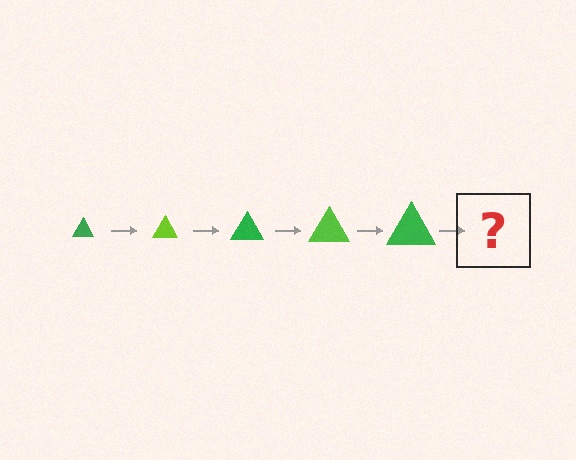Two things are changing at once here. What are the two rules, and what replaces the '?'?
The two rules are that the triangle grows larger each step and the color cycles through green and lime. The '?' should be a lime triangle, larger than the previous one.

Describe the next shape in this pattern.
It should be a lime triangle, larger than the previous one.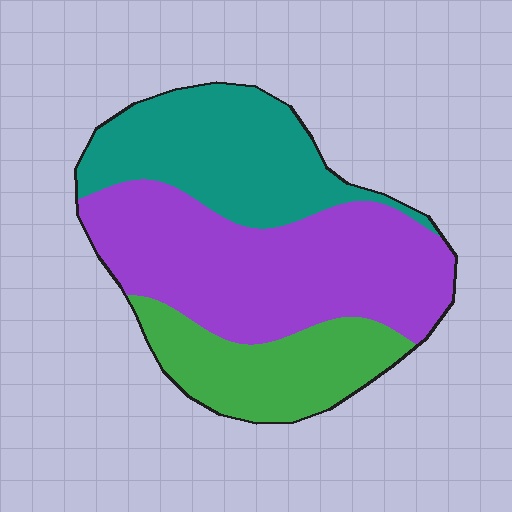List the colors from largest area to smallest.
From largest to smallest: purple, teal, green.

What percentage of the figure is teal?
Teal covers about 30% of the figure.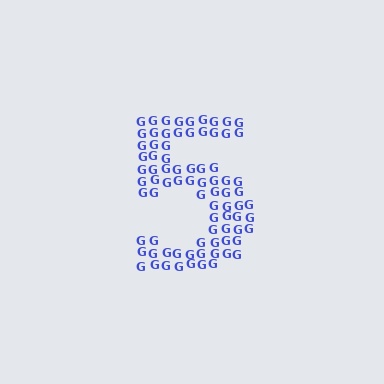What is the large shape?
The large shape is the digit 5.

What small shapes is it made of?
It is made of small letter G's.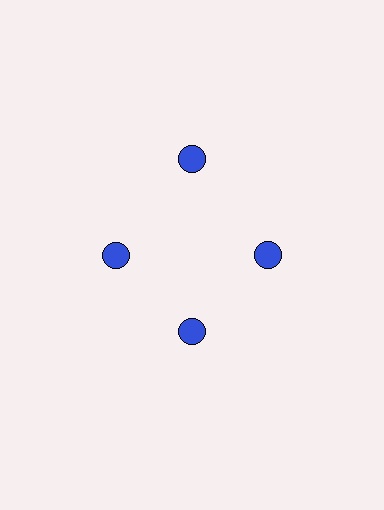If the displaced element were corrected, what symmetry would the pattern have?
It would have 4-fold rotational symmetry — the pattern would map onto itself every 90 degrees.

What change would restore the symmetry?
The symmetry would be restored by moving it inward, back onto the ring so that all 4 circles sit at equal angles and equal distance from the center.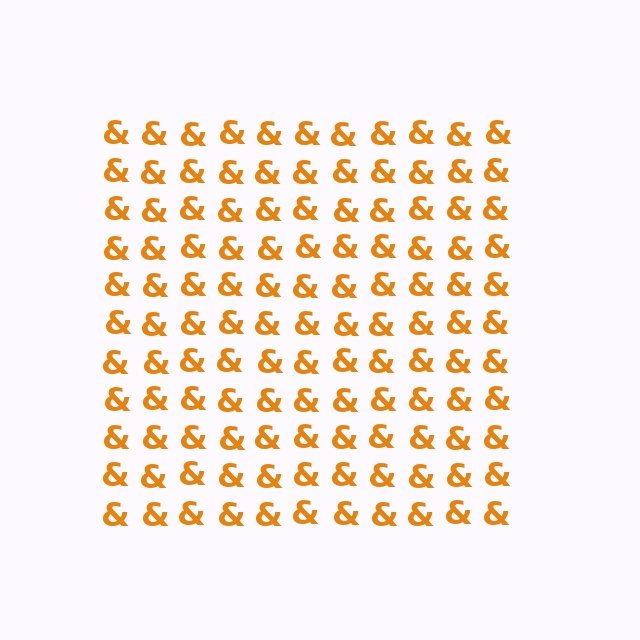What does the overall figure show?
The overall figure shows a square.